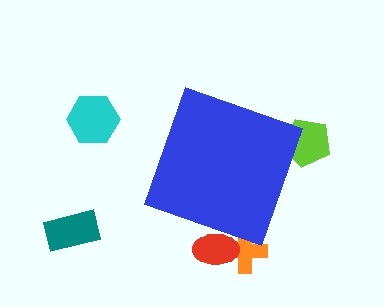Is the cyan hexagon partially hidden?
No, the cyan hexagon is fully visible.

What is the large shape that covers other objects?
A blue diamond.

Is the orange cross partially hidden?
Yes, the orange cross is partially hidden behind the blue diamond.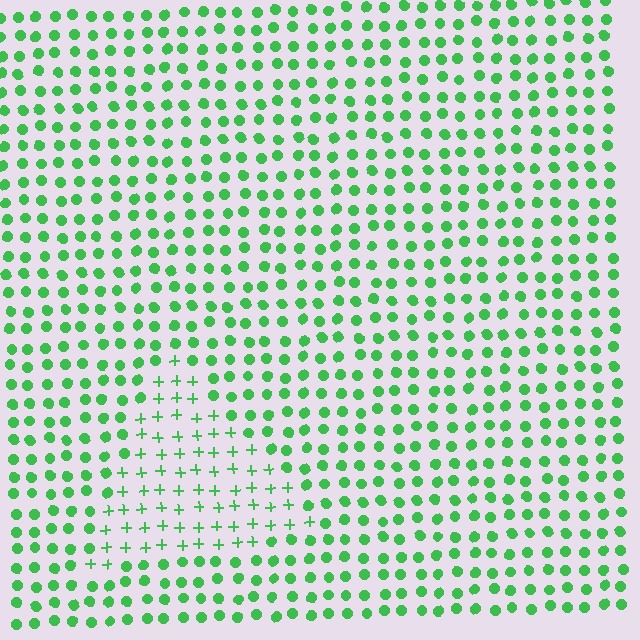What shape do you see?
I see a triangle.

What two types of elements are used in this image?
The image uses plus signs inside the triangle region and circles outside it.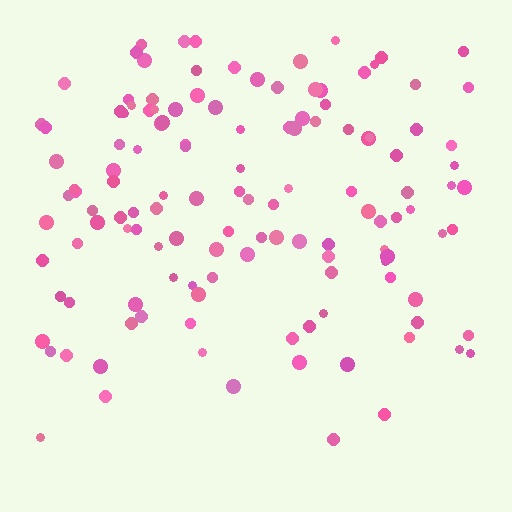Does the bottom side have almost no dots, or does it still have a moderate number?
Still a moderate number, just noticeably fewer than the top.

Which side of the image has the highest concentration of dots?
The top.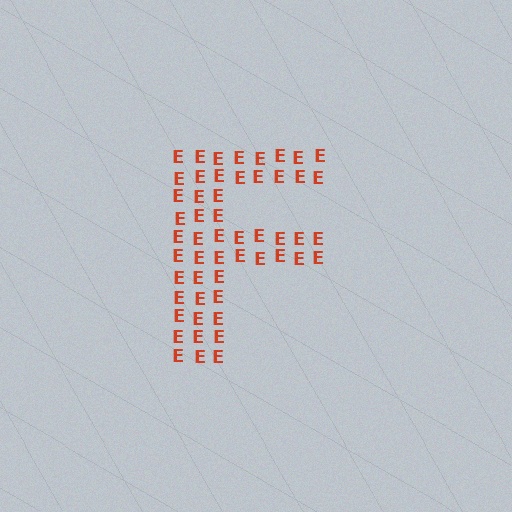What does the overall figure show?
The overall figure shows the letter F.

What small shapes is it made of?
It is made of small letter E's.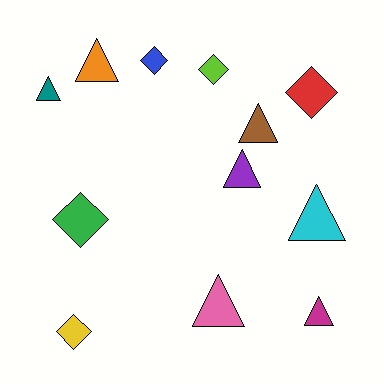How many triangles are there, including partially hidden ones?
There are 7 triangles.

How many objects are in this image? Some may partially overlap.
There are 12 objects.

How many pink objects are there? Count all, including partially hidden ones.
There is 1 pink object.